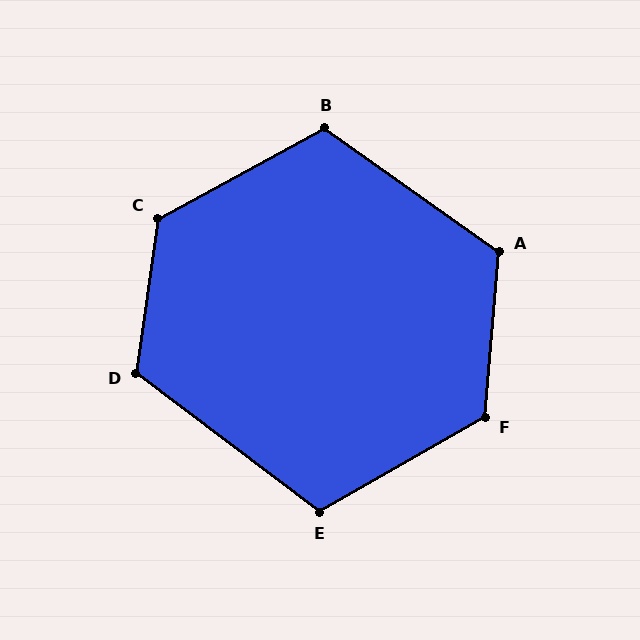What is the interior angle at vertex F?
Approximately 125 degrees (obtuse).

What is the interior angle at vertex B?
Approximately 116 degrees (obtuse).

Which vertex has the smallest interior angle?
E, at approximately 113 degrees.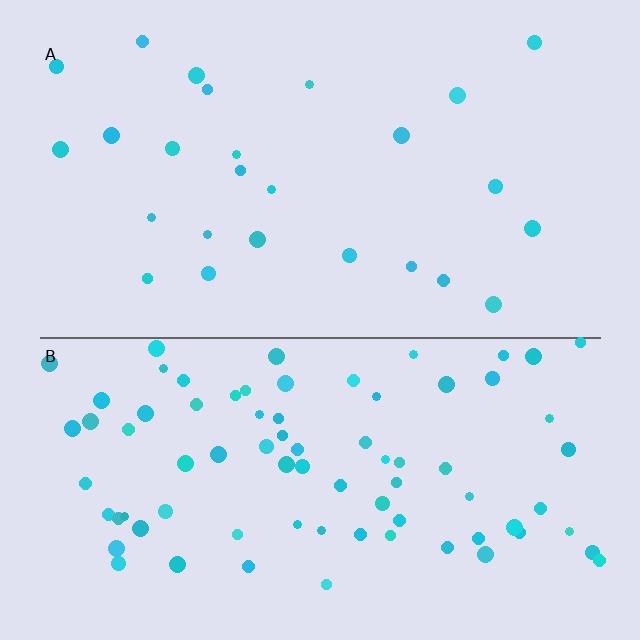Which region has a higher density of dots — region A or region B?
B (the bottom).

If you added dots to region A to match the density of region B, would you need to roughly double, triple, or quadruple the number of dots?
Approximately triple.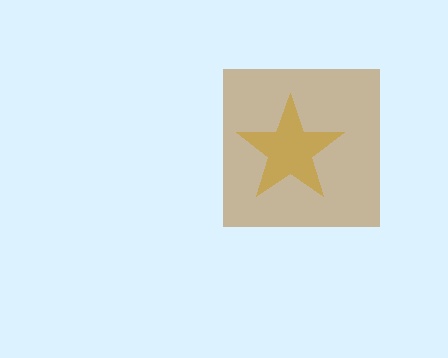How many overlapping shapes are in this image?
There are 2 overlapping shapes in the image.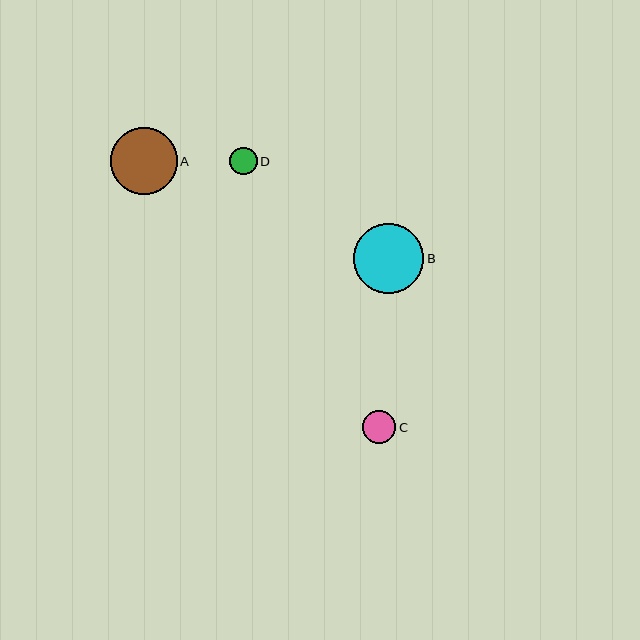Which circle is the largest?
Circle B is the largest with a size of approximately 70 pixels.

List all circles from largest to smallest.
From largest to smallest: B, A, C, D.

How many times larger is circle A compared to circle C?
Circle A is approximately 2.0 times the size of circle C.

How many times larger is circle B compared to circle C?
Circle B is approximately 2.1 times the size of circle C.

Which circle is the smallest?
Circle D is the smallest with a size of approximately 28 pixels.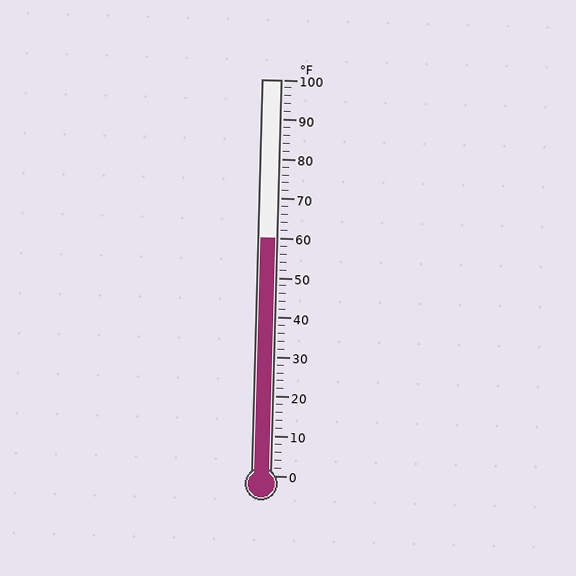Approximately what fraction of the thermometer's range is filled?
The thermometer is filled to approximately 60% of its range.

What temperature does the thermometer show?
The thermometer shows approximately 60°F.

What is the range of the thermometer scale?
The thermometer scale ranges from 0°F to 100°F.